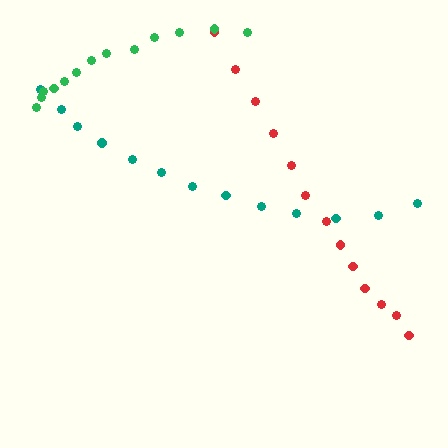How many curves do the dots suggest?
There are 3 distinct paths.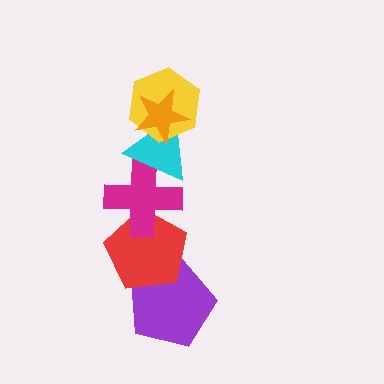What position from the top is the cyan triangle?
The cyan triangle is 3rd from the top.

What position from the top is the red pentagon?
The red pentagon is 5th from the top.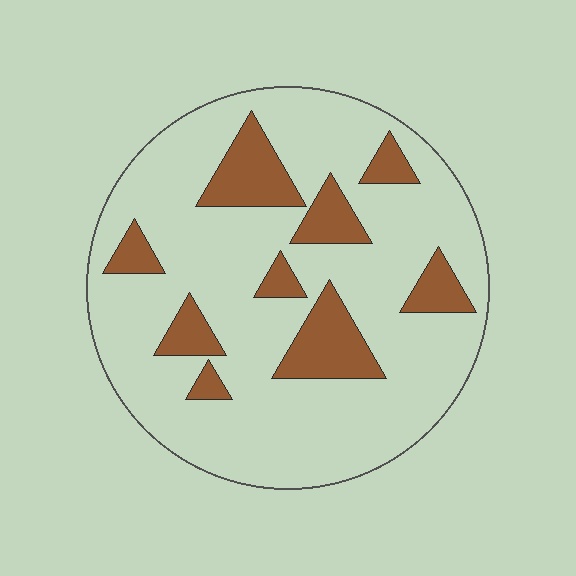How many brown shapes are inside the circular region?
9.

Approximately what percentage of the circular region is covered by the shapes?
Approximately 20%.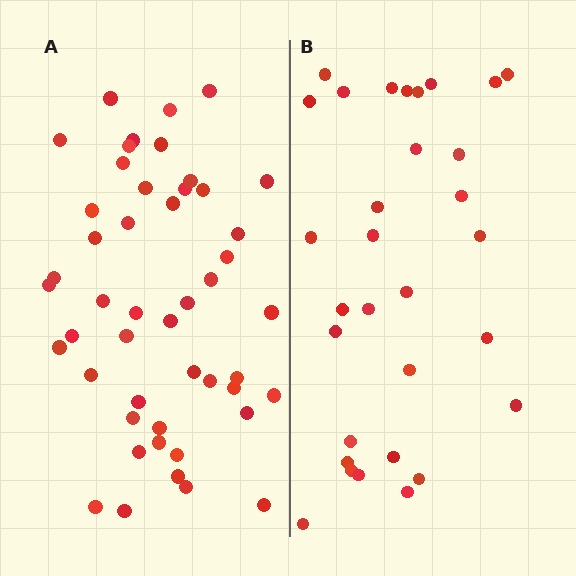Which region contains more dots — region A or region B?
Region A (the left region) has more dots.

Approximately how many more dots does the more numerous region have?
Region A has approximately 15 more dots than region B.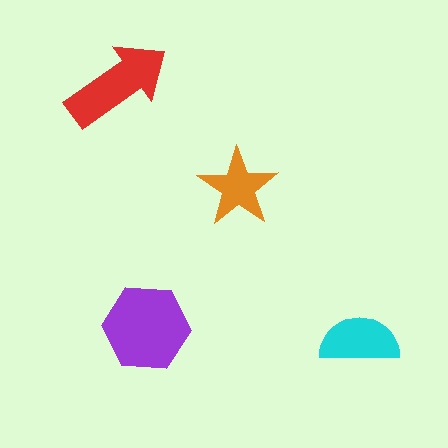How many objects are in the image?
There are 4 objects in the image.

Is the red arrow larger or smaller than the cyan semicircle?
Larger.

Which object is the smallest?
The orange star.